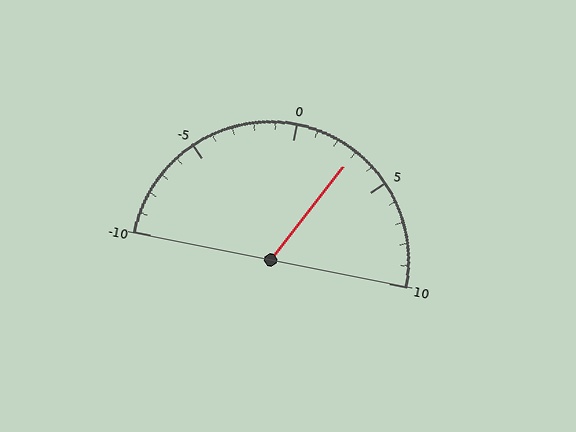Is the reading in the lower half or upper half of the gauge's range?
The reading is in the upper half of the range (-10 to 10).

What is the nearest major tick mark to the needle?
The nearest major tick mark is 5.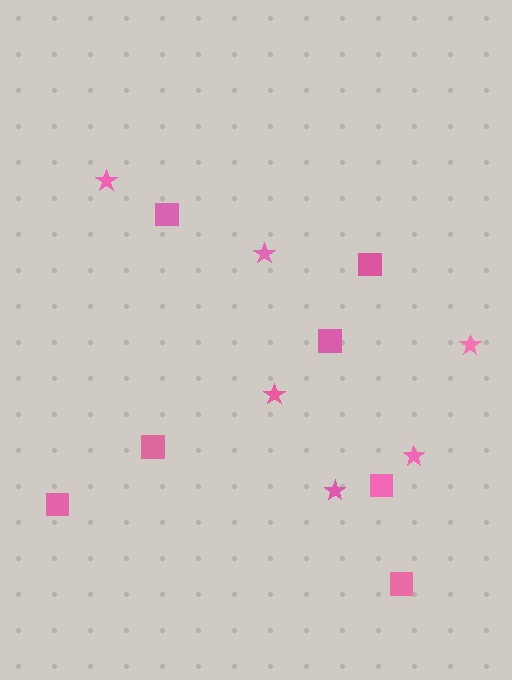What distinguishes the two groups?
There are 2 groups: one group of stars (6) and one group of squares (7).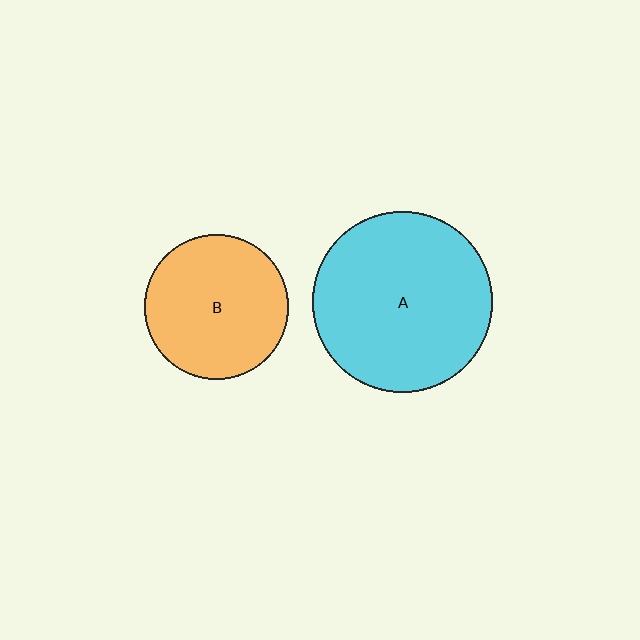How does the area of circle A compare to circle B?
Approximately 1.6 times.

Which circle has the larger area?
Circle A (cyan).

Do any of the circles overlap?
No, none of the circles overlap.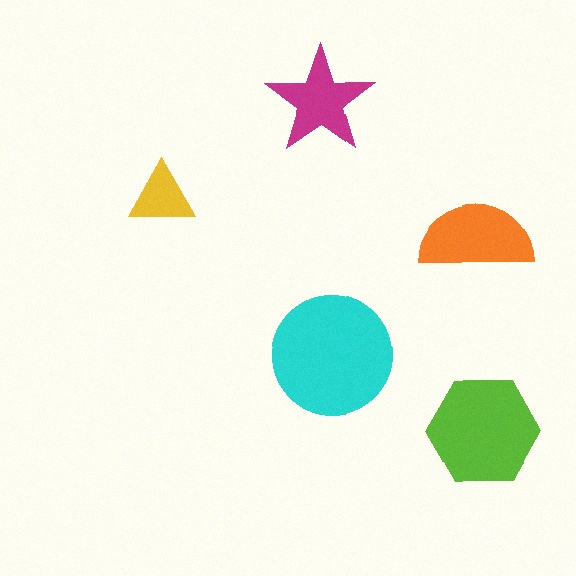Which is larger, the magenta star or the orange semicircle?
The orange semicircle.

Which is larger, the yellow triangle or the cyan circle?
The cyan circle.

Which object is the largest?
The cyan circle.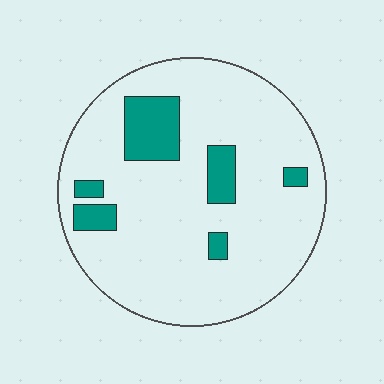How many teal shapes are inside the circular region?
6.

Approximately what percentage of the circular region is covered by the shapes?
Approximately 15%.